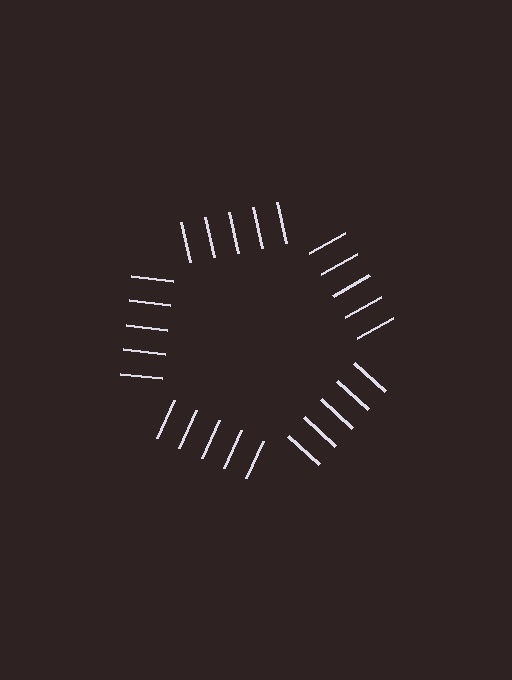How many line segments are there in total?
25 — 5 along each of the 5 edges.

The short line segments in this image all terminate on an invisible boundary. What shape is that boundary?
An illusory pentagon — the line segments terminate on its edges but no continuous stroke is drawn.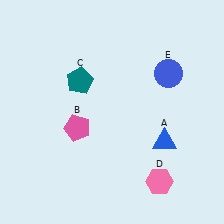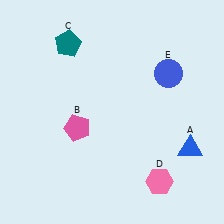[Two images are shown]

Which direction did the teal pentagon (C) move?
The teal pentagon (C) moved up.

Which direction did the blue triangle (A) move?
The blue triangle (A) moved right.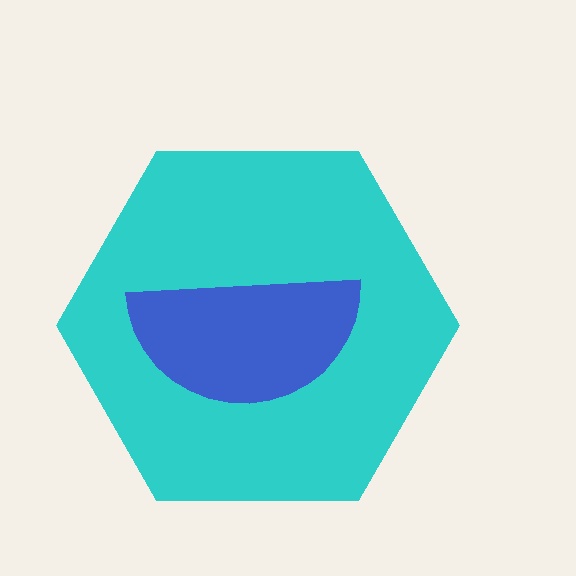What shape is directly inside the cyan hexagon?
The blue semicircle.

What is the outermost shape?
The cyan hexagon.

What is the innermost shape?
The blue semicircle.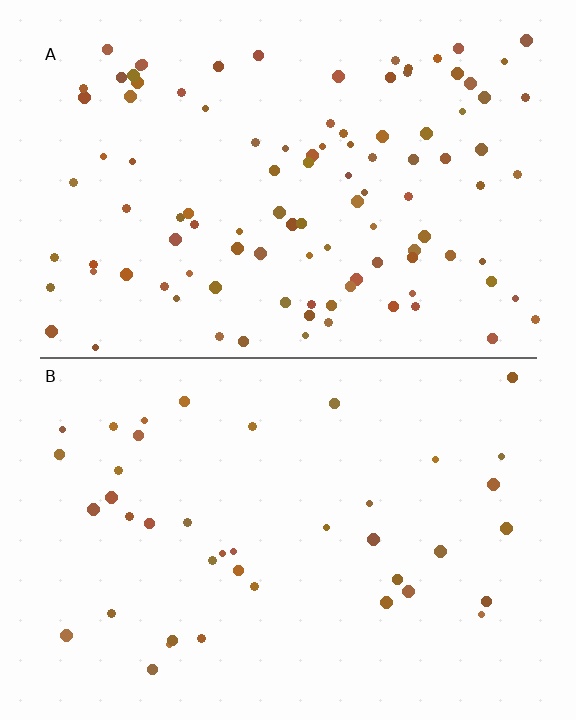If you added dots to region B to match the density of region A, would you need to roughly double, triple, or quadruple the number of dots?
Approximately triple.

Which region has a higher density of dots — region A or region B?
A (the top).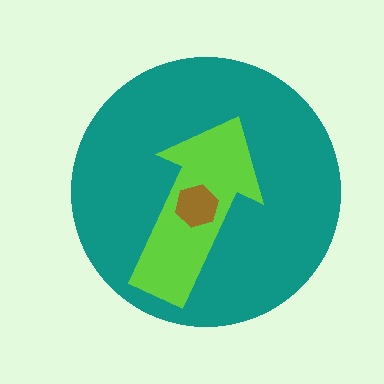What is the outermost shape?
The teal circle.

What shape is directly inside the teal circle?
The lime arrow.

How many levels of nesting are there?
3.